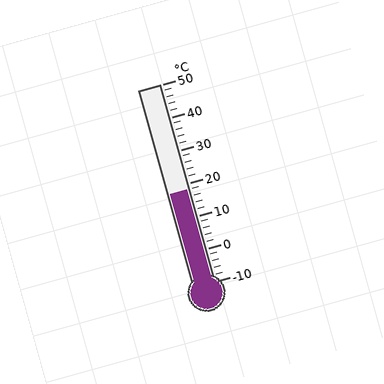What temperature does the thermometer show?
The thermometer shows approximately 18°C.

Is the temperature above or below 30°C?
The temperature is below 30°C.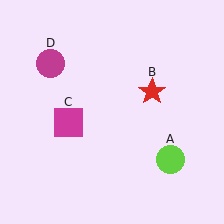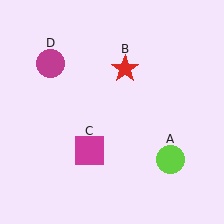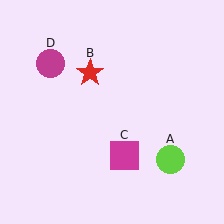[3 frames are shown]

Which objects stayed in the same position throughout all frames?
Lime circle (object A) and magenta circle (object D) remained stationary.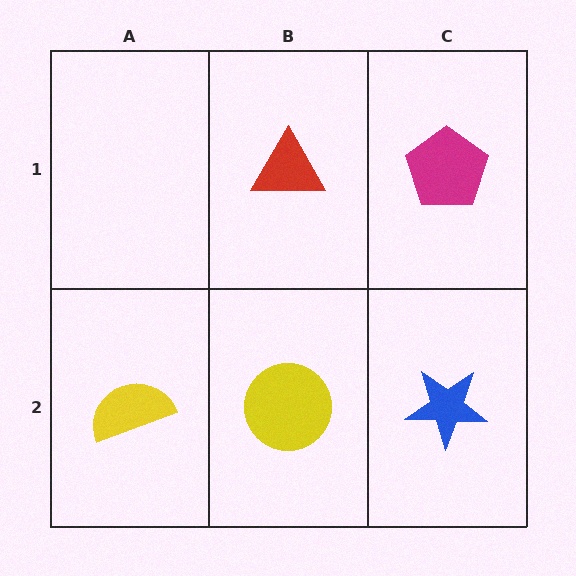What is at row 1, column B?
A red triangle.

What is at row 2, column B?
A yellow circle.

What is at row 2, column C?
A blue star.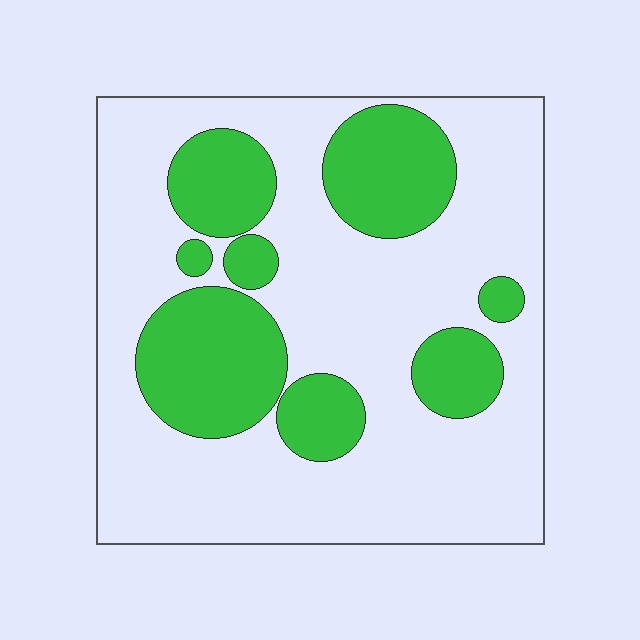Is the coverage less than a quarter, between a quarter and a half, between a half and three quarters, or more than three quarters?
Between a quarter and a half.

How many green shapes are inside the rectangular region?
8.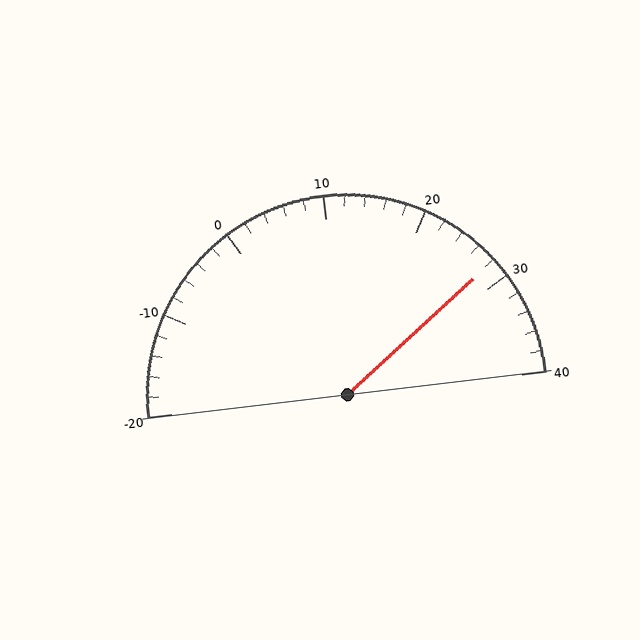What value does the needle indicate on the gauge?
The needle indicates approximately 28.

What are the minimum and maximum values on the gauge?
The gauge ranges from -20 to 40.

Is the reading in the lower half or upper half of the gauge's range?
The reading is in the upper half of the range (-20 to 40).